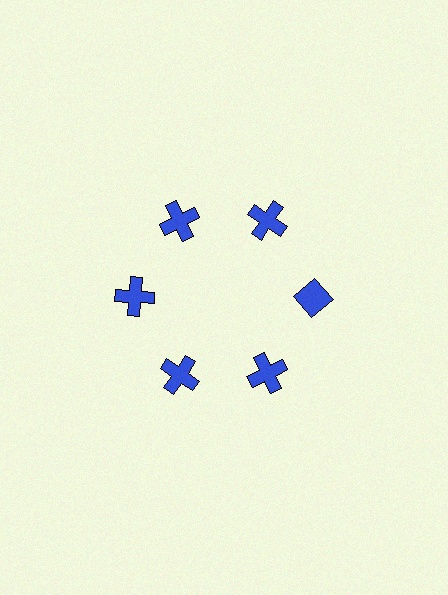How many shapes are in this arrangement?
There are 6 shapes arranged in a ring pattern.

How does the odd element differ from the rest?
It has a different shape: diamond instead of cross.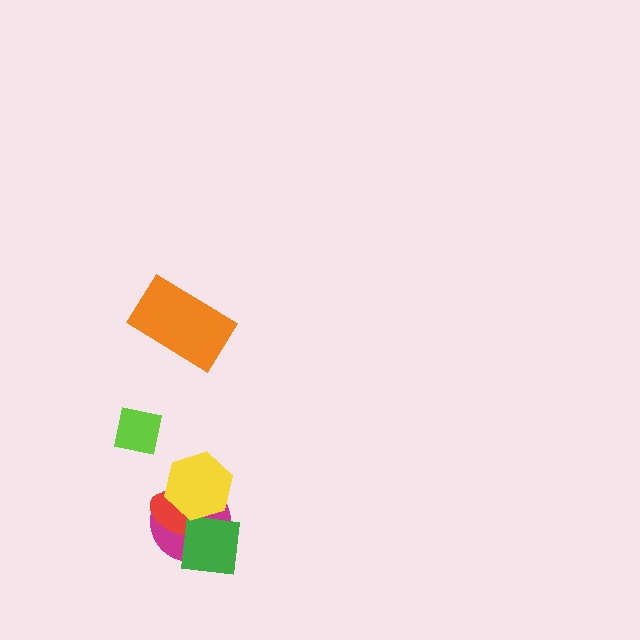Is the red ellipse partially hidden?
Yes, it is partially covered by another shape.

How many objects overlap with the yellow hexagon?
3 objects overlap with the yellow hexagon.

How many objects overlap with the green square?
3 objects overlap with the green square.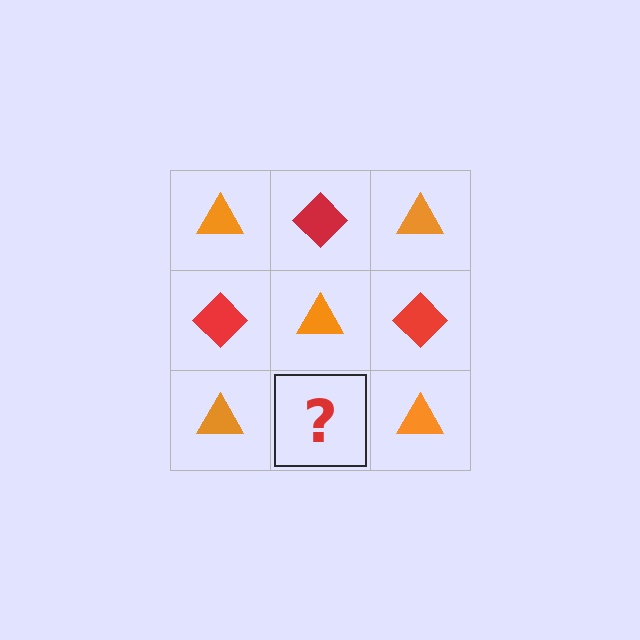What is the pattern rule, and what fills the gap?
The rule is that it alternates orange triangle and red diamond in a checkerboard pattern. The gap should be filled with a red diamond.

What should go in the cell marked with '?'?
The missing cell should contain a red diamond.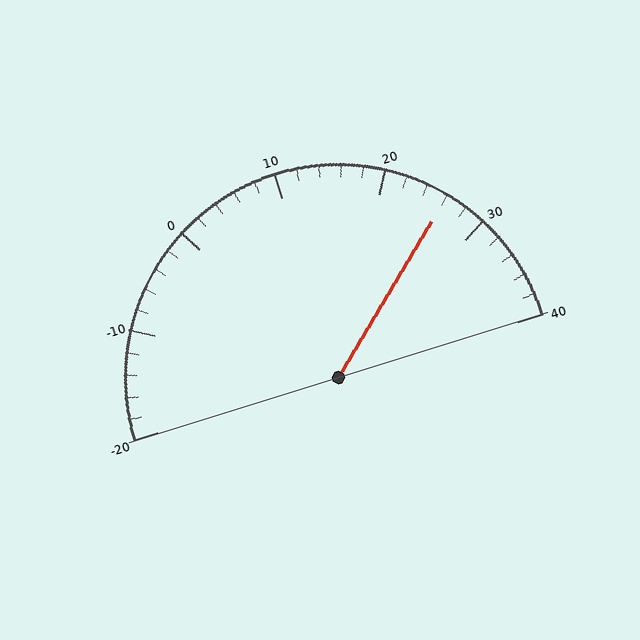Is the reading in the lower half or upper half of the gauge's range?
The reading is in the upper half of the range (-20 to 40).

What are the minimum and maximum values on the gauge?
The gauge ranges from -20 to 40.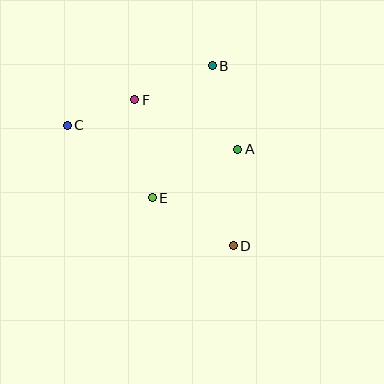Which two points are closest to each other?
Points C and F are closest to each other.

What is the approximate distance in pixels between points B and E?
The distance between B and E is approximately 145 pixels.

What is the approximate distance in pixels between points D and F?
The distance between D and F is approximately 176 pixels.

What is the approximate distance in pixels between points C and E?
The distance between C and E is approximately 112 pixels.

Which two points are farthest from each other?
Points C and D are farthest from each other.